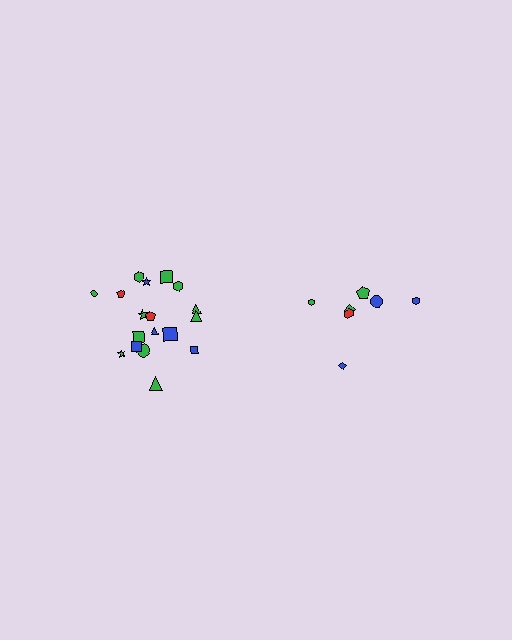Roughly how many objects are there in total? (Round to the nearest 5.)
Roughly 25 objects in total.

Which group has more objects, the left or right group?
The left group.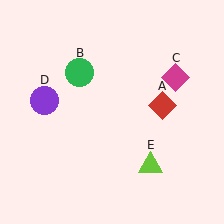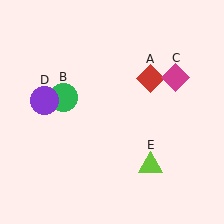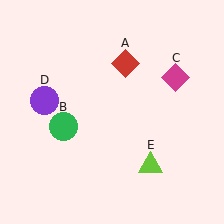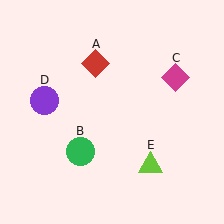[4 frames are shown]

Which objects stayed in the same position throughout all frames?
Magenta diamond (object C) and purple circle (object D) and lime triangle (object E) remained stationary.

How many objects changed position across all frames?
2 objects changed position: red diamond (object A), green circle (object B).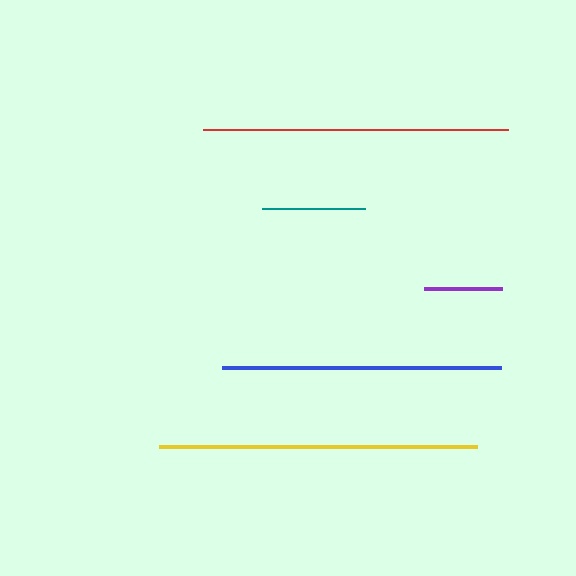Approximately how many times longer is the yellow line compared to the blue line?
The yellow line is approximately 1.1 times the length of the blue line.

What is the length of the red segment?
The red segment is approximately 305 pixels long.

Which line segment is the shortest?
The purple line is the shortest at approximately 78 pixels.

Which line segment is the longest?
The yellow line is the longest at approximately 318 pixels.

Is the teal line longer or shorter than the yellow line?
The yellow line is longer than the teal line.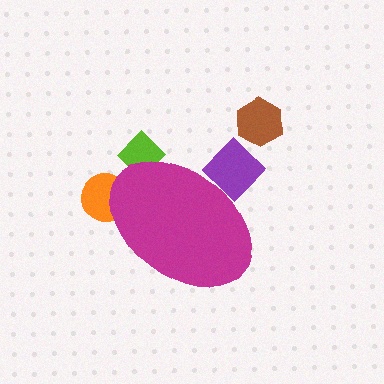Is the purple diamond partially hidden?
Yes, the purple diamond is partially hidden behind the magenta ellipse.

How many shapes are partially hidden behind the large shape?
3 shapes are partially hidden.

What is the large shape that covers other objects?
A magenta ellipse.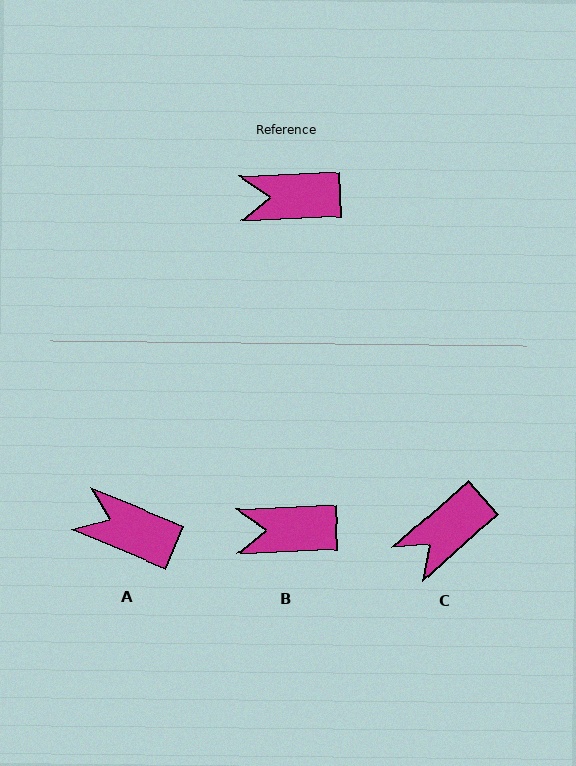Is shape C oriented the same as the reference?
No, it is off by about 39 degrees.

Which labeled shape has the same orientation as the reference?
B.